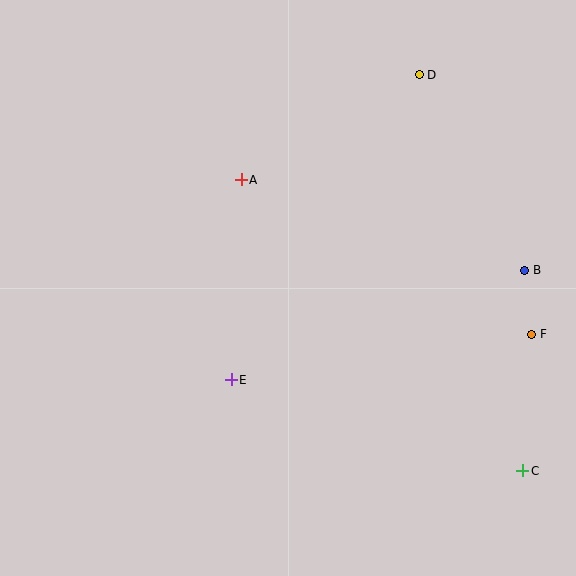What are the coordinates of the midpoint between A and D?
The midpoint between A and D is at (330, 127).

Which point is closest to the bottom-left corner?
Point E is closest to the bottom-left corner.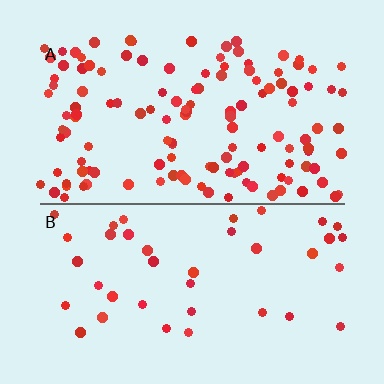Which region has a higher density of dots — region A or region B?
A (the top).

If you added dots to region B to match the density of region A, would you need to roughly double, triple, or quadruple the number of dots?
Approximately triple.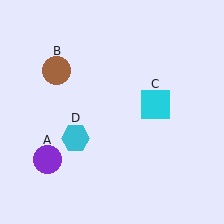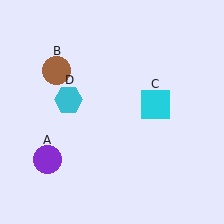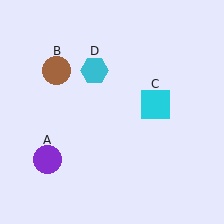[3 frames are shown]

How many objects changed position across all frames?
1 object changed position: cyan hexagon (object D).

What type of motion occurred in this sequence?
The cyan hexagon (object D) rotated clockwise around the center of the scene.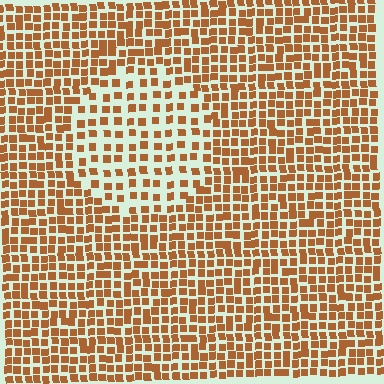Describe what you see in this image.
The image contains small brown elements arranged at two different densities. A circle-shaped region is visible where the elements are less densely packed than the surrounding area.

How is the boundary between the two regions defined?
The boundary is defined by a change in element density (approximately 1.9x ratio). All elements are the same color, size, and shape.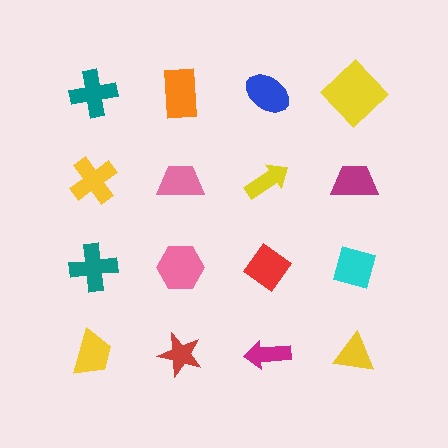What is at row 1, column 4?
A yellow diamond.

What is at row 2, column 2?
A pink trapezoid.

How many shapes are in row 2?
4 shapes.